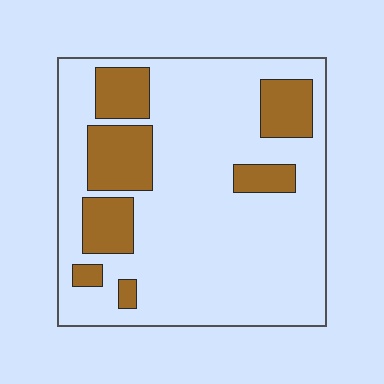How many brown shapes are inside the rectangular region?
7.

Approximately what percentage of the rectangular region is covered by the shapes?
Approximately 25%.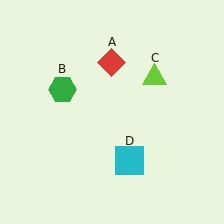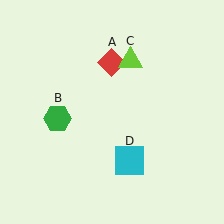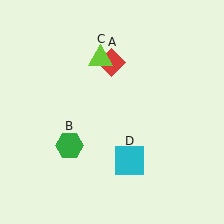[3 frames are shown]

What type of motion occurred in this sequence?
The green hexagon (object B), lime triangle (object C) rotated counterclockwise around the center of the scene.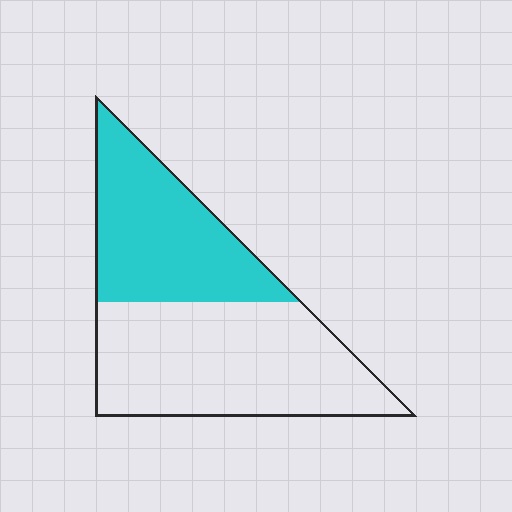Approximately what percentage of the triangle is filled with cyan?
Approximately 40%.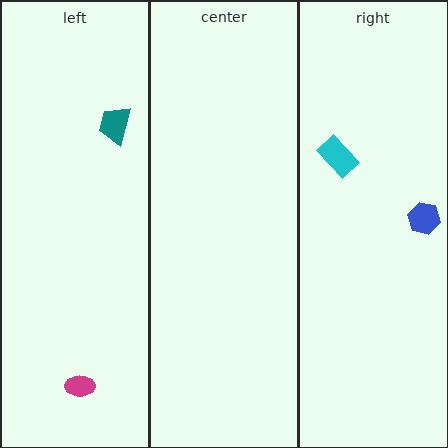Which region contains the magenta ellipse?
The left region.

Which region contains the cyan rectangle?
The right region.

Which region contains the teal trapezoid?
The left region.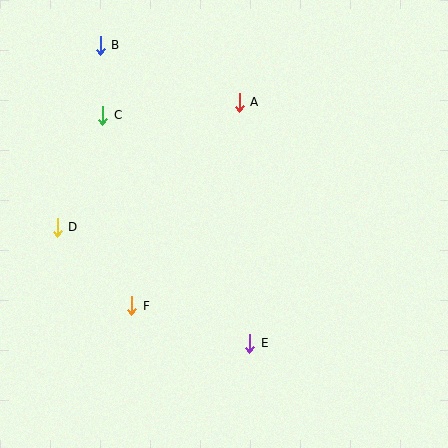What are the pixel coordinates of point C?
Point C is at (103, 115).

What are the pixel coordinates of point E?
Point E is at (250, 343).